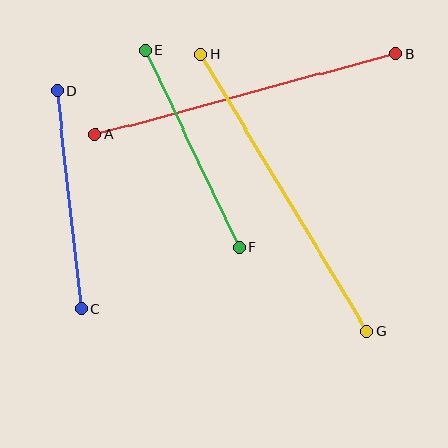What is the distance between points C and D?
The distance is approximately 220 pixels.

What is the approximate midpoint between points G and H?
The midpoint is at approximately (284, 193) pixels.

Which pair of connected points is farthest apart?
Points G and H are farthest apart.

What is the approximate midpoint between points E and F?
The midpoint is at approximately (192, 149) pixels.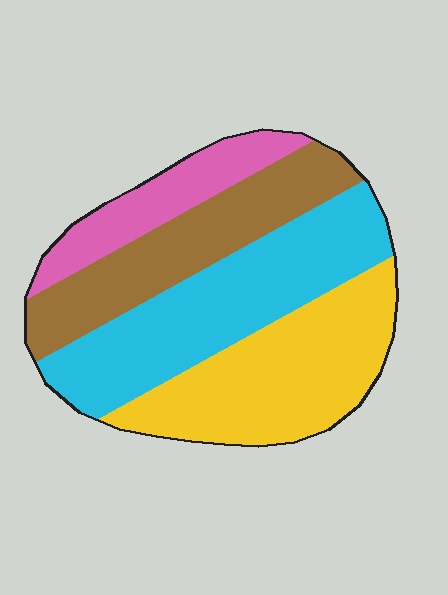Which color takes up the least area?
Pink, at roughly 15%.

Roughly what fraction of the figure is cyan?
Cyan covers around 30% of the figure.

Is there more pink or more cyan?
Cyan.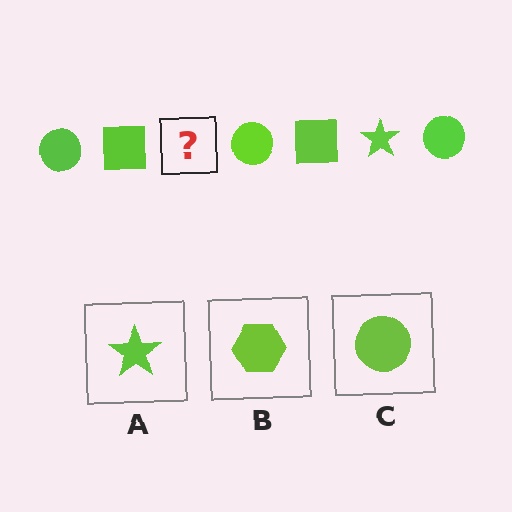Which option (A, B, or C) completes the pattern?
A.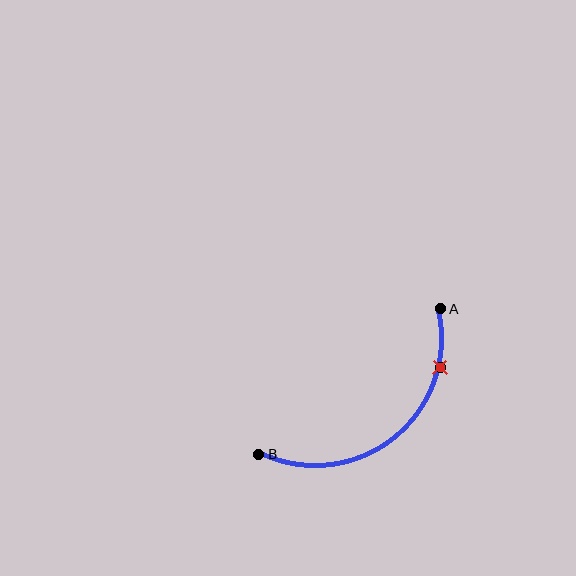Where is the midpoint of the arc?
The arc midpoint is the point on the curve farthest from the straight line joining A and B. It sits below and to the right of that line.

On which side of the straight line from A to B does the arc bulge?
The arc bulges below and to the right of the straight line connecting A and B.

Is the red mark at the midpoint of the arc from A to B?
No. The red mark lies on the arc but is closer to endpoint A. The arc midpoint would be at the point on the curve equidistant along the arc from both A and B.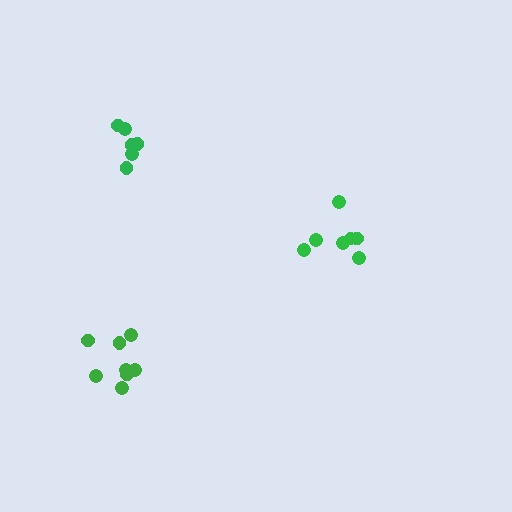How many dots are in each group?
Group 1: 6 dots, Group 2: 7 dots, Group 3: 8 dots (21 total).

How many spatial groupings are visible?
There are 3 spatial groupings.